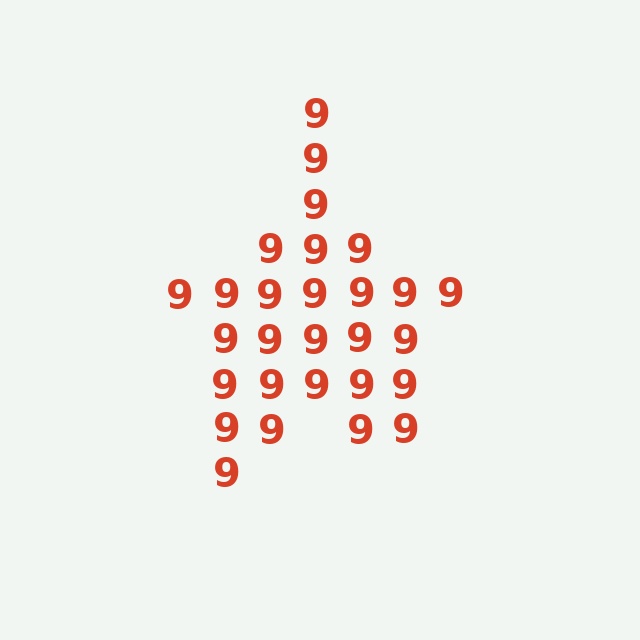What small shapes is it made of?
It is made of small digit 9's.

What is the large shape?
The large shape is a star.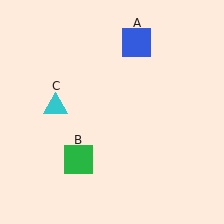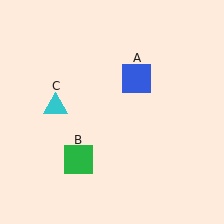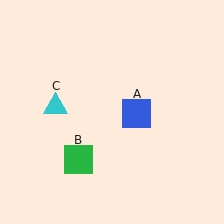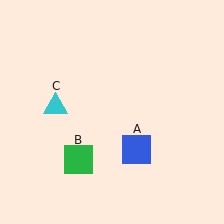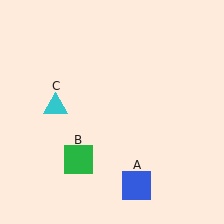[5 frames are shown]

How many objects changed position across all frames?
1 object changed position: blue square (object A).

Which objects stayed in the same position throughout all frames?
Green square (object B) and cyan triangle (object C) remained stationary.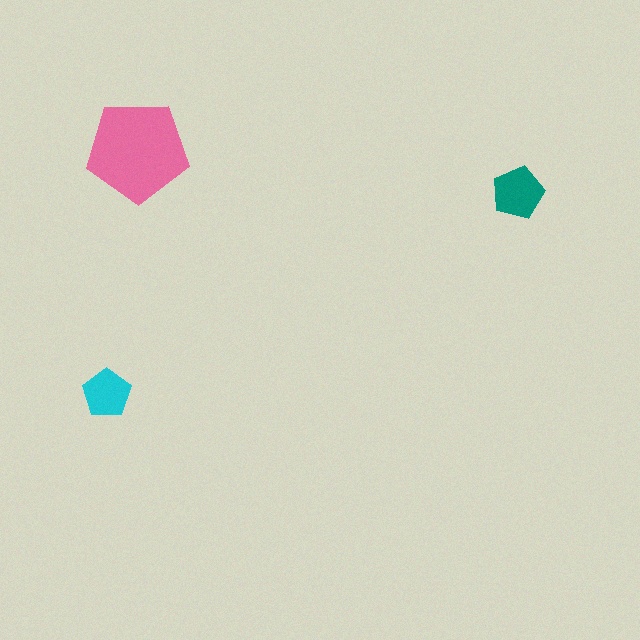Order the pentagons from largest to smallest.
the pink one, the teal one, the cyan one.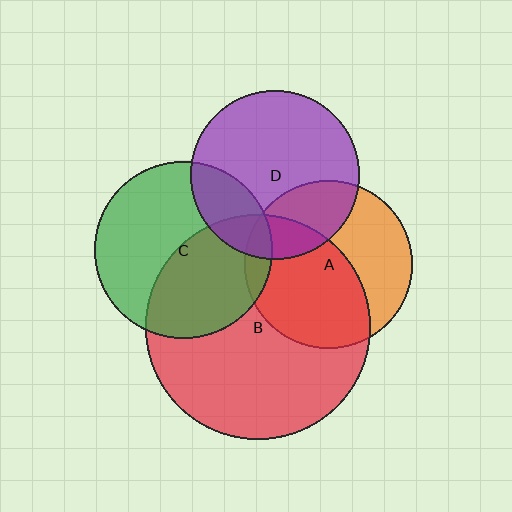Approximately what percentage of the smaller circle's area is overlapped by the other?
Approximately 55%.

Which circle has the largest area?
Circle B (red).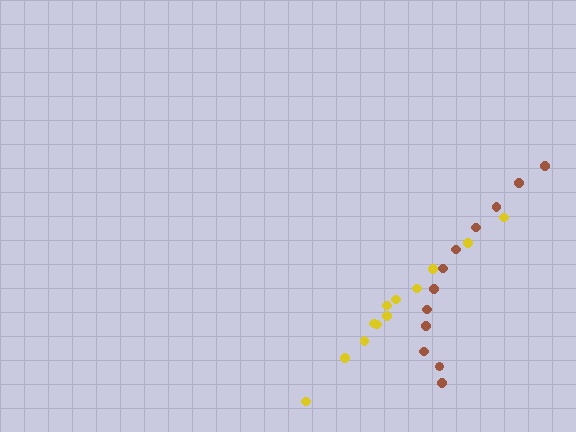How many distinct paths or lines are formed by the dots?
There are 2 distinct paths.